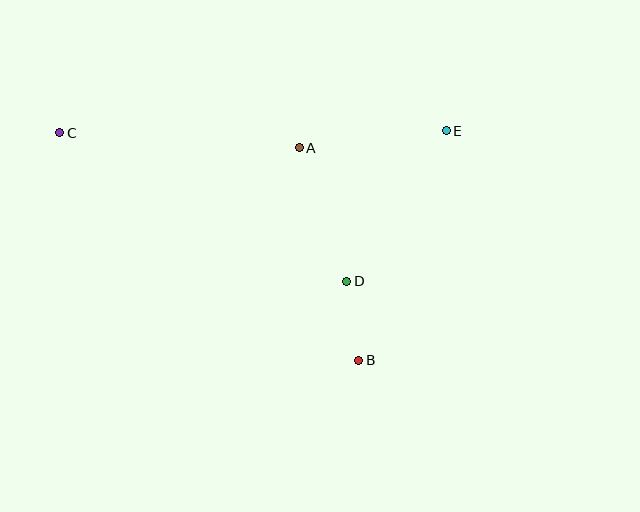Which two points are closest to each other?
Points B and D are closest to each other.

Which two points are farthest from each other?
Points C and E are farthest from each other.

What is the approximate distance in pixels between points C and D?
The distance between C and D is approximately 323 pixels.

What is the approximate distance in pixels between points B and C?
The distance between B and C is approximately 376 pixels.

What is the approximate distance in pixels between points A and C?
The distance between A and C is approximately 240 pixels.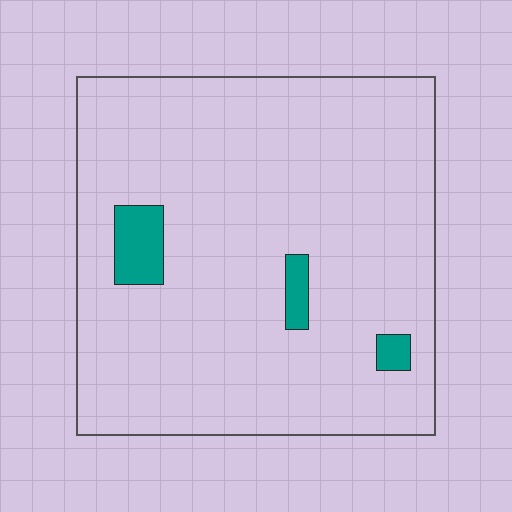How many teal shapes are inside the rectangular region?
3.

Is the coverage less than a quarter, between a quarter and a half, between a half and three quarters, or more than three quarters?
Less than a quarter.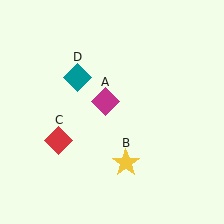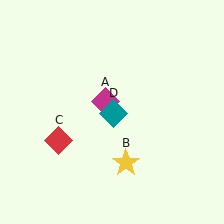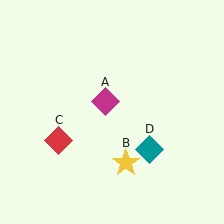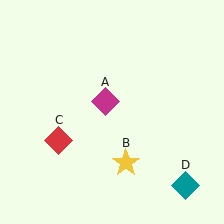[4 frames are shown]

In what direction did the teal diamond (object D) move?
The teal diamond (object D) moved down and to the right.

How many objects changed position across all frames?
1 object changed position: teal diamond (object D).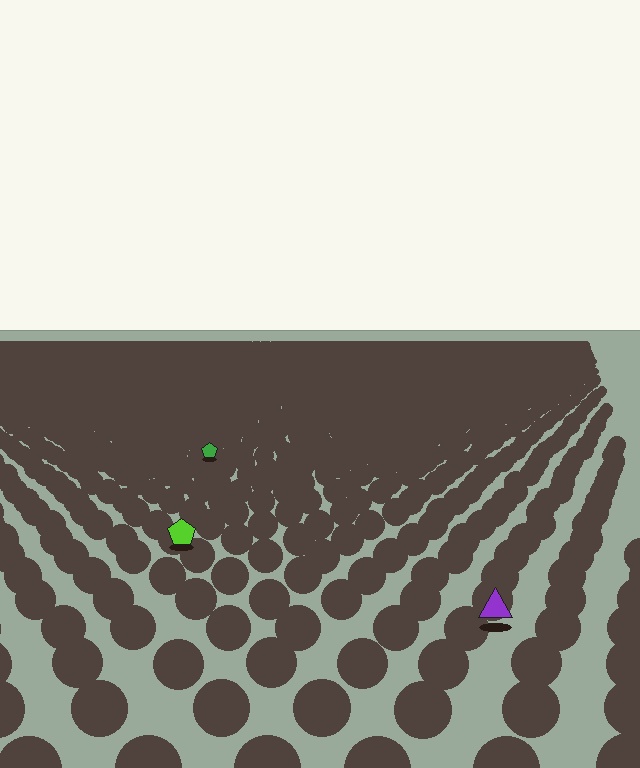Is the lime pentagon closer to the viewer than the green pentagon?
Yes. The lime pentagon is closer — you can tell from the texture gradient: the ground texture is coarser near it.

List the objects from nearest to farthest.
From nearest to farthest: the purple triangle, the lime pentagon, the green pentagon.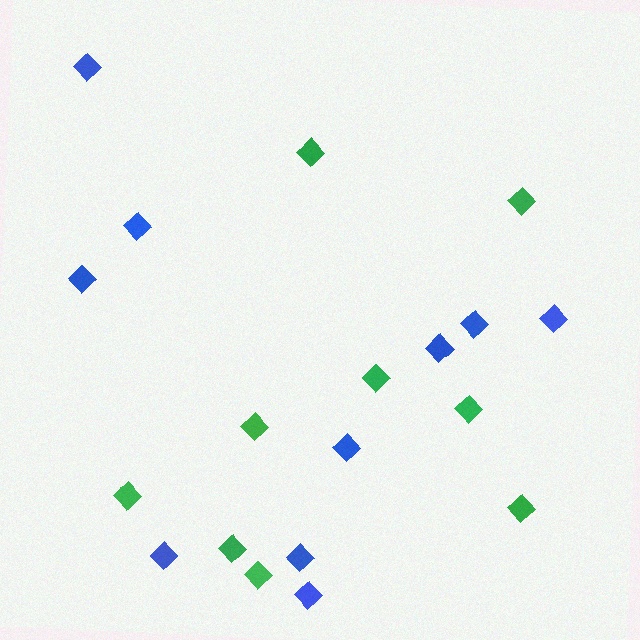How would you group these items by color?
There are 2 groups: one group of blue diamonds (10) and one group of green diamonds (9).